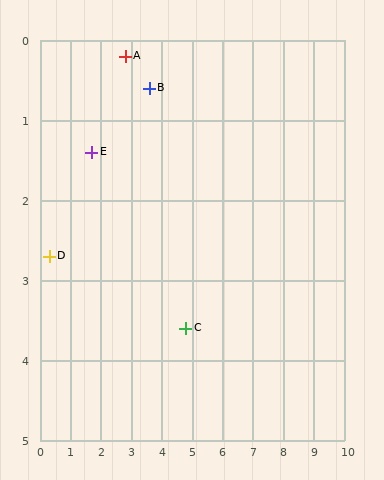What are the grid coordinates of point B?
Point B is at approximately (3.6, 0.6).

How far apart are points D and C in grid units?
Points D and C are about 4.6 grid units apart.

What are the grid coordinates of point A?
Point A is at approximately (2.8, 0.2).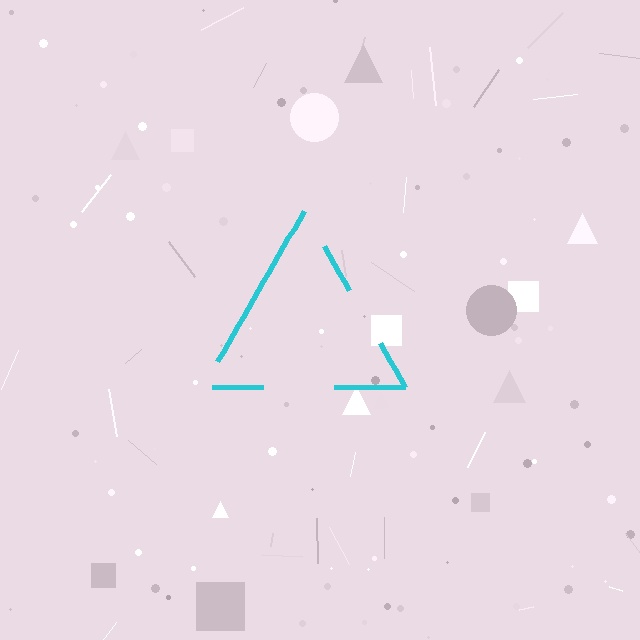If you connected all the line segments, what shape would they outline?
They would outline a triangle.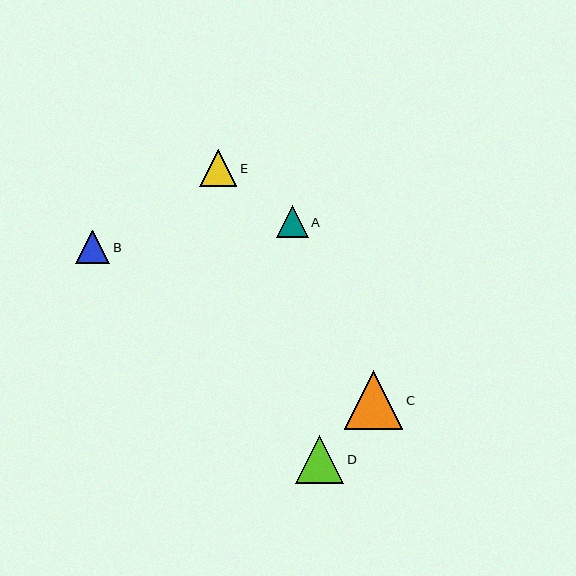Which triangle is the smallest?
Triangle A is the smallest with a size of approximately 31 pixels.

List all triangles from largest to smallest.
From largest to smallest: C, D, E, B, A.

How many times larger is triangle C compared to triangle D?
Triangle C is approximately 1.2 times the size of triangle D.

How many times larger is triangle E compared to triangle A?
Triangle E is approximately 1.2 times the size of triangle A.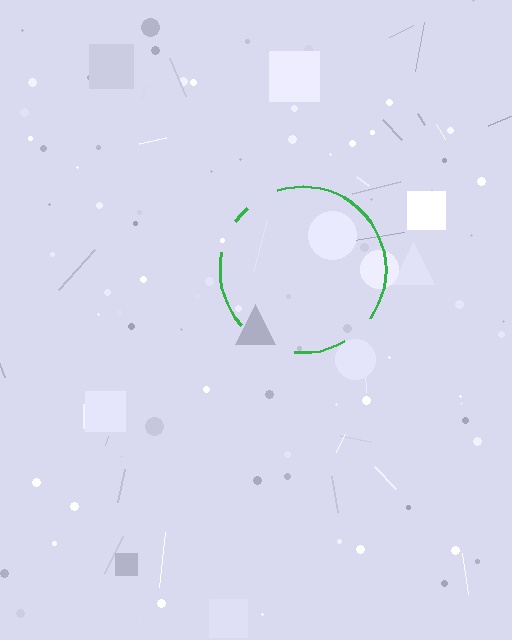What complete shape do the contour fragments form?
The contour fragments form a circle.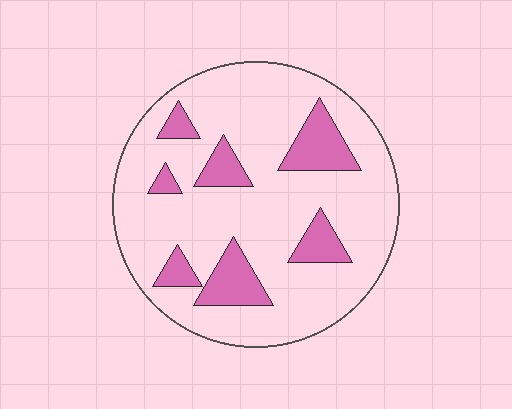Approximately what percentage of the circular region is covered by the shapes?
Approximately 20%.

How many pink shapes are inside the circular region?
7.